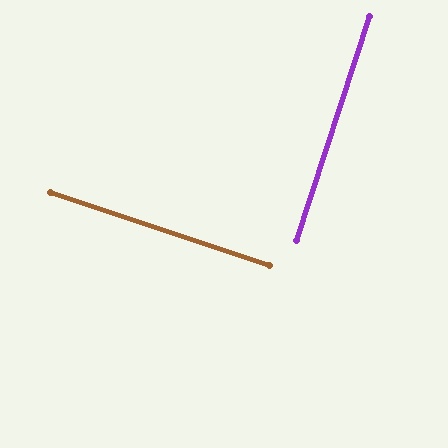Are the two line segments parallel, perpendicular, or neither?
Perpendicular — they meet at approximately 90°.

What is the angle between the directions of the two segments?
Approximately 90 degrees.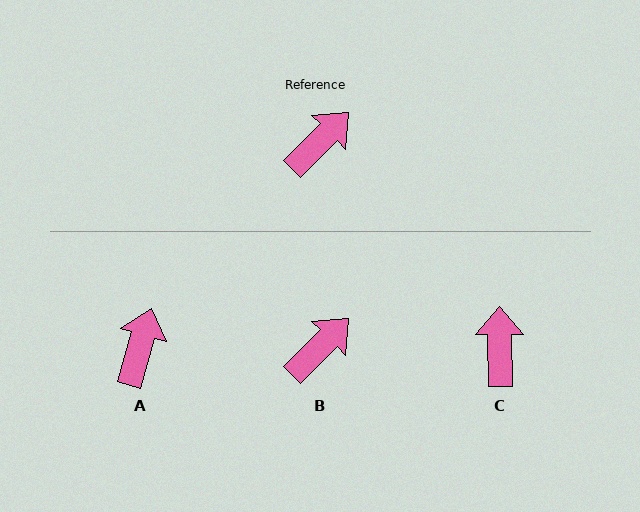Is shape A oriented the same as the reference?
No, it is off by about 29 degrees.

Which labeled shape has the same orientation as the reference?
B.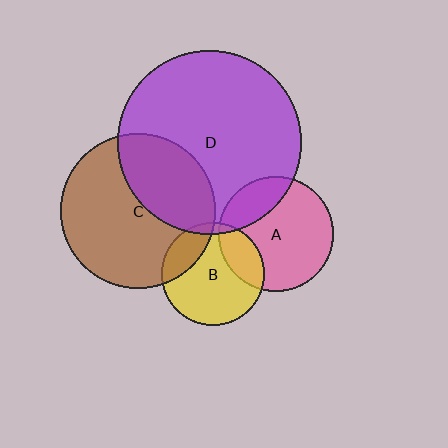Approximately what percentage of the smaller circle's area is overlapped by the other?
Approximately 20%.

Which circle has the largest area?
Circle D (purple).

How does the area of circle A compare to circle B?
Approximately 1.2 times.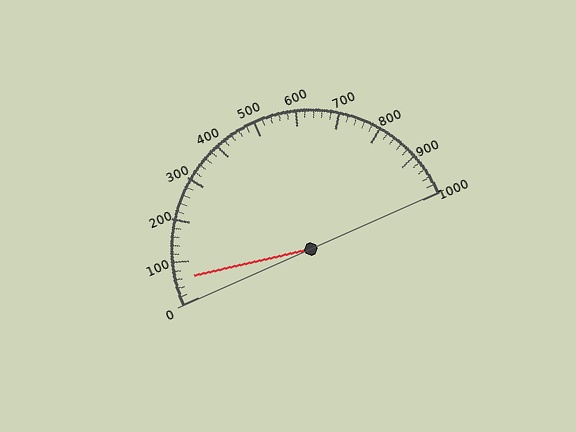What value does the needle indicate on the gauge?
The needle indicates approximately 60.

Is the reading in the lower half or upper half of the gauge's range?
The reading is in the lower half of the range (0 to 1000).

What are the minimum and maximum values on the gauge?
The gauge ranges from 0 to 1000.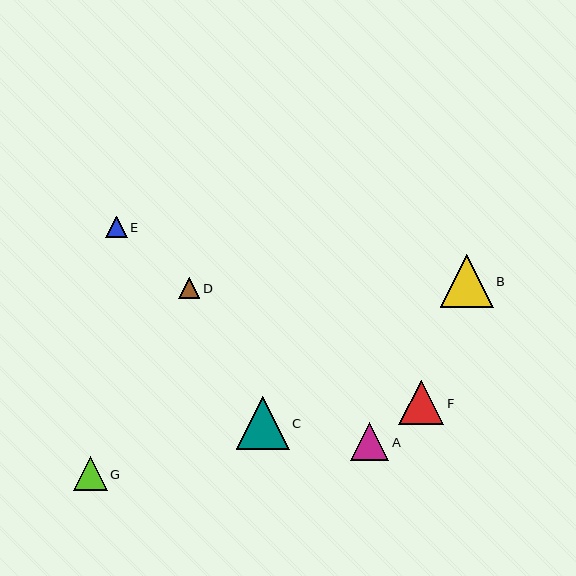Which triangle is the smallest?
Triangle D is the smallest with a size of approximately 21 pixels.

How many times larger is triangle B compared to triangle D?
Triangle B is approximately 2.6 times the size of triangle D.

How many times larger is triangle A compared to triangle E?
Triangle A is approximately 1.8 times the size of triangle E.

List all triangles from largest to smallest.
From largest to smallest: B, C, F, A, G, E, D.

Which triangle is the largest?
Triangle B is the largest with a size of approximately 53 pixels.